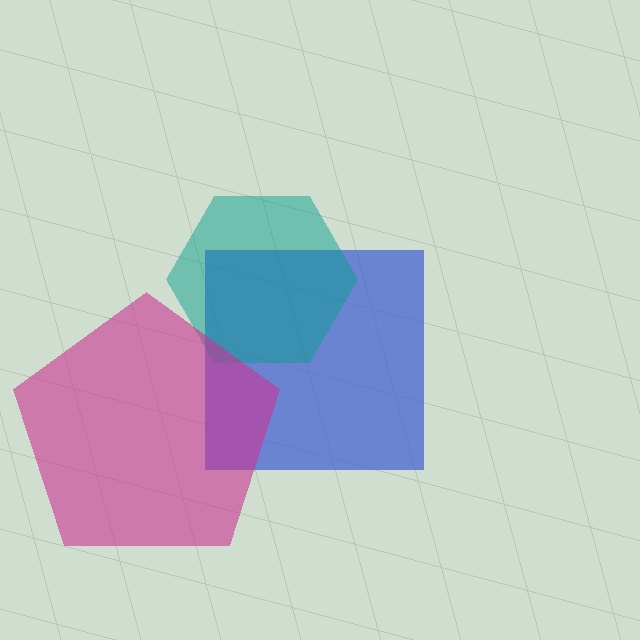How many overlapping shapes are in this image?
There are 3 overlapping shapes in the image.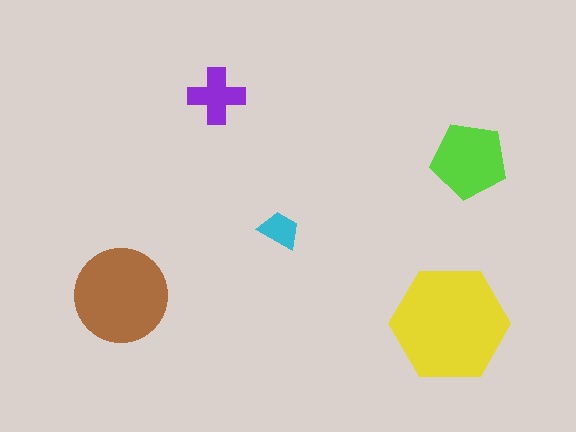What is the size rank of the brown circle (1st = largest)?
2nd.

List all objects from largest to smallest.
The yellow hexagon, the brown circle, the lime pentagon, the purple cross, the cyan trapezoid.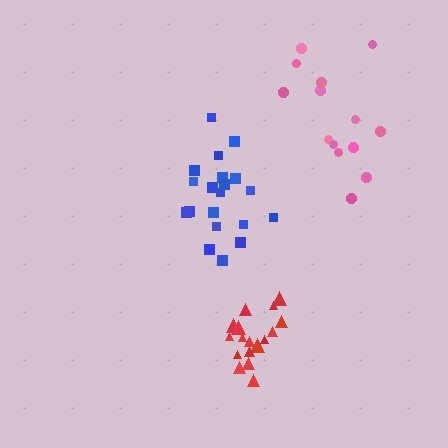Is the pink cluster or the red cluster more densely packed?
Red.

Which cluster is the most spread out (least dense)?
Pink.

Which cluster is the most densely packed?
Red.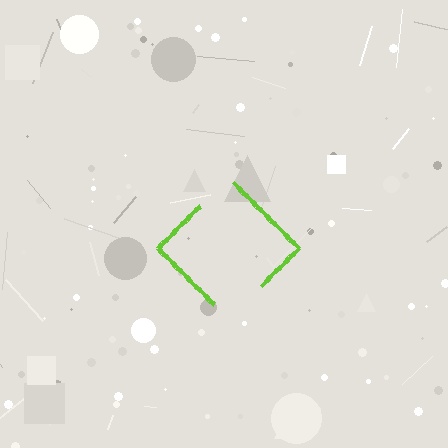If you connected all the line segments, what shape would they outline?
They would outline a diamond.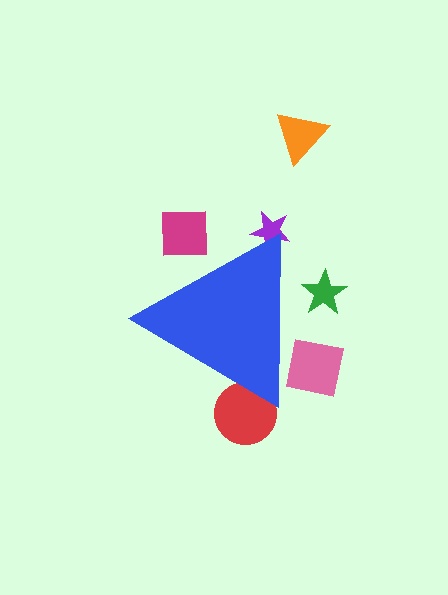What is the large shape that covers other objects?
A blue triangle.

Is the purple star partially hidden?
Yes, the purple star is partially hidden behind the blue triangle.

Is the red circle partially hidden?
Yes, the red circle is partially hidden behind the blue triangle.